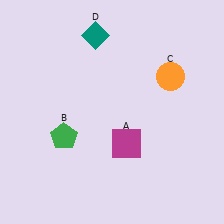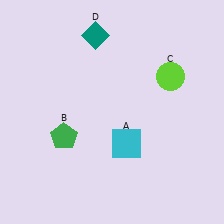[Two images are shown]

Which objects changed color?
A changed from magenta to cyan. C changed from orange to lime.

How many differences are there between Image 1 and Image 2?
There are 2 differences between the two images.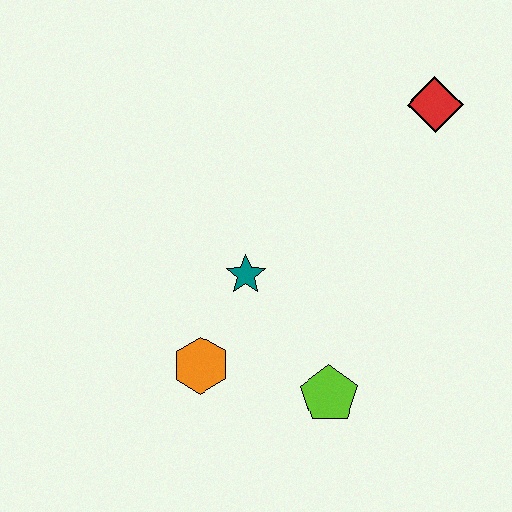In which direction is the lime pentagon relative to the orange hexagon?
The lime pentagon is to the right of the orange hexagon.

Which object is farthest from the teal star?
The red diamond is farthest from the teal star.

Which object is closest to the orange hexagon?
The teal star is closest to the orange hexagon.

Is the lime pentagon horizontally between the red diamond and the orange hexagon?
Yes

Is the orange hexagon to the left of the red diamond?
Yes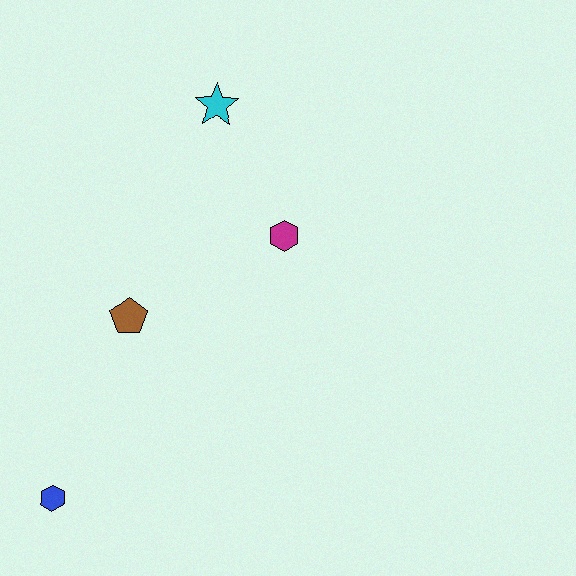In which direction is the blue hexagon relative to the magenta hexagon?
The blue hexagon is below the magenta hexagon.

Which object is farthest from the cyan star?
The blue hexagon is farthest from the cyan star.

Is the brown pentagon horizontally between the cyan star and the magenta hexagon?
No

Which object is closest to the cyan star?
The magenta hexagon is closest to the cyan star.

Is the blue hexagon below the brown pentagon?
Yes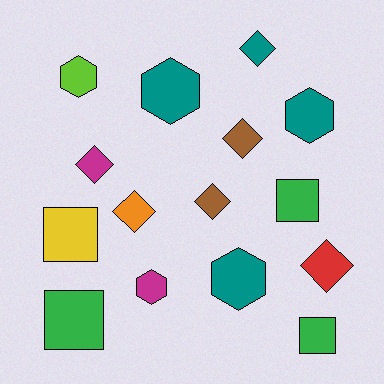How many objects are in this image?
There are 15 objects.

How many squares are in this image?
There are 4 squares.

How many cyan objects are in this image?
There are no cyan objects.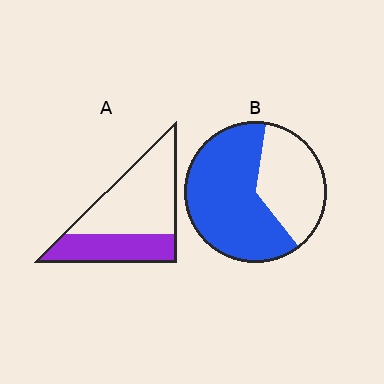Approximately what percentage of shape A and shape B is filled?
A is approximately 35% and B is approximately 65%.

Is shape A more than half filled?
No.